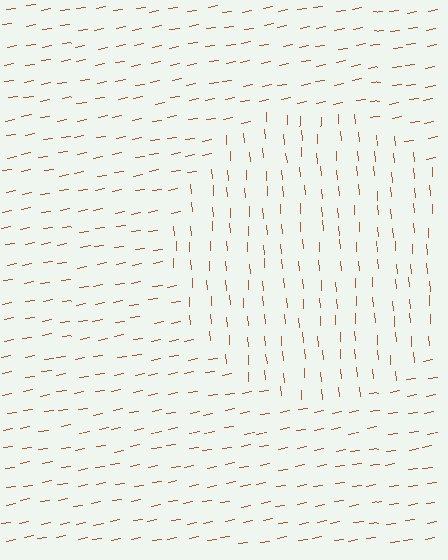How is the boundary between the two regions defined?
The boundary is defined purely by a change in line orientation (approximately 85 degrees difference). All lines are the same color and thickness.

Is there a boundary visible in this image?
Yes, there is a texture boundary formed by a change in line orientation.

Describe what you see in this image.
The image is filled with small brown line segments. A circle region in the image has lines oriented differently from the surrounding lines, creating a visible texture boundary.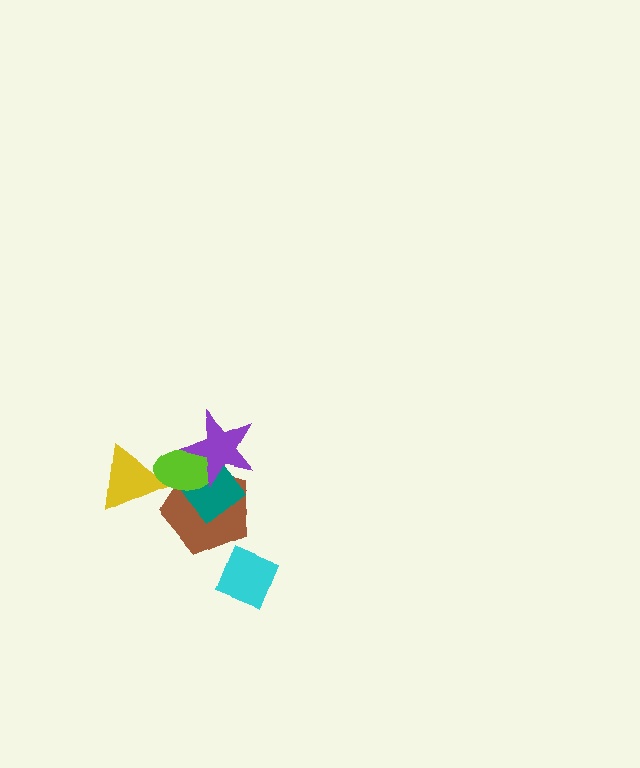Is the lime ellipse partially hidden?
Yes, it is partially covered by another shape.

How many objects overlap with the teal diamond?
3 objects overlap with the teal diamond.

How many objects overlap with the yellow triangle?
1 object overlaps with the yellow triangle.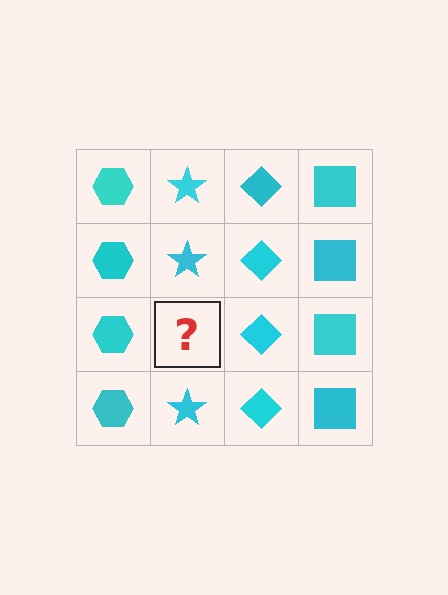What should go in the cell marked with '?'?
The missing cell should contain a cyan star.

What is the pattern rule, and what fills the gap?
The rule is that each column has a consistent shape. The gap should be filled with a cyan star.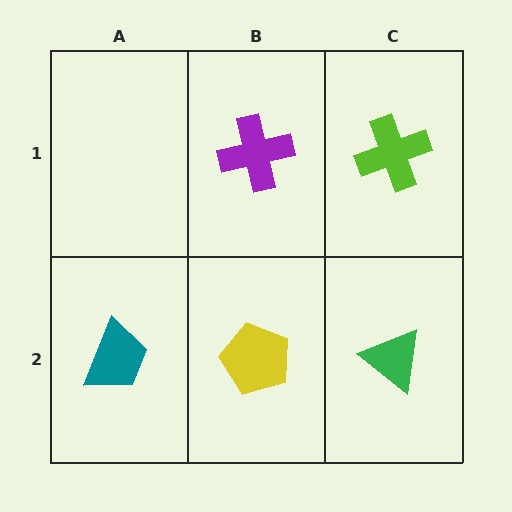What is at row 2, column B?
A yellow pentagon.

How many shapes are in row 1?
2 shapes.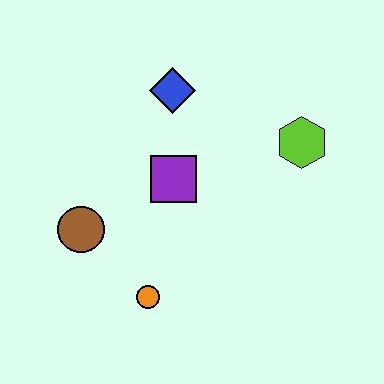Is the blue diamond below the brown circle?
No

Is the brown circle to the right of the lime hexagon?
No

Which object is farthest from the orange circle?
The lime hexagon is farthest from the orange circle.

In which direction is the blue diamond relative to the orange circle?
The blue diamond is above the orange circle.